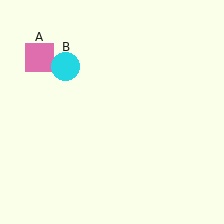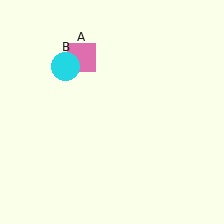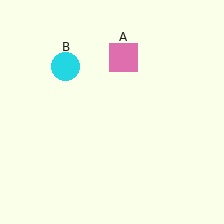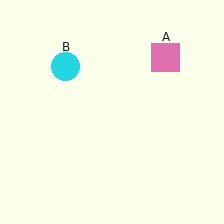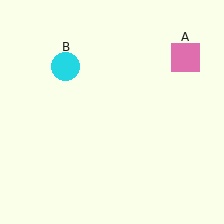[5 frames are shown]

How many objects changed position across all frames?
1 object changed position: pink square (object A).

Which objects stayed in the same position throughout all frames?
Cyan circle (object B) remained stationary.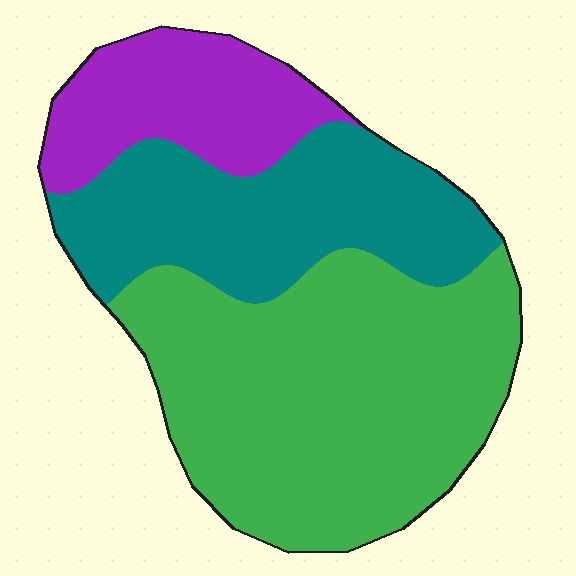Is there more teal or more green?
Green.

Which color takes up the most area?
Green, at roughly 50%.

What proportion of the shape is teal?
Teal takes up between a quarter and a half of the shape.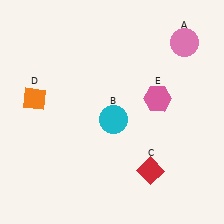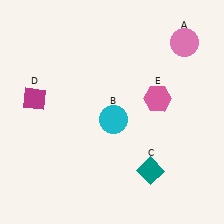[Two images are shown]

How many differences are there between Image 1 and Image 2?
There are 2 differences between the two images.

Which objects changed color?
C changed from red to teal. D changed from orange to magenta.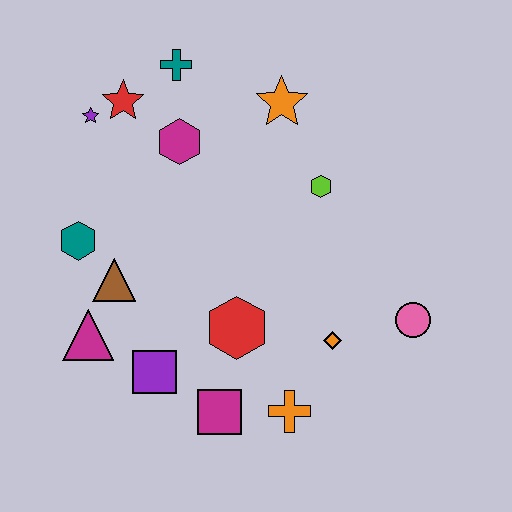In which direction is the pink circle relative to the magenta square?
The pink circle is to the right of the magenta square.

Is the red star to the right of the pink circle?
No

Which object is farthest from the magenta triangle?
The pink circle is farthest from the magenta triangle.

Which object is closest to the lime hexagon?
The orange star is closest to the lime hexagon.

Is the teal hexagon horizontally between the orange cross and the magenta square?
No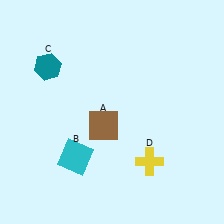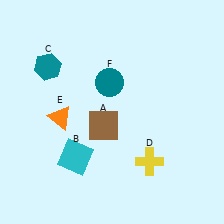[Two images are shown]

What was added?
An orange triangle (E), a teal circle (F) were added in Image 2.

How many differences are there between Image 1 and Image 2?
There are 2 differences between the two images.